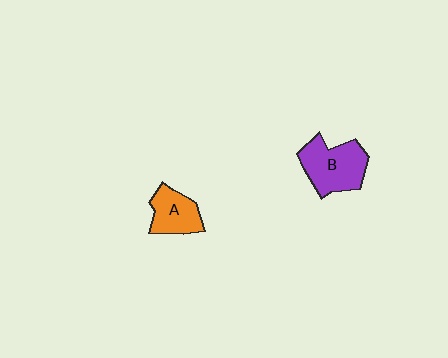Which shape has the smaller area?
Shape A (orange).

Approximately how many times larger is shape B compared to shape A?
Approximately 1.5 times.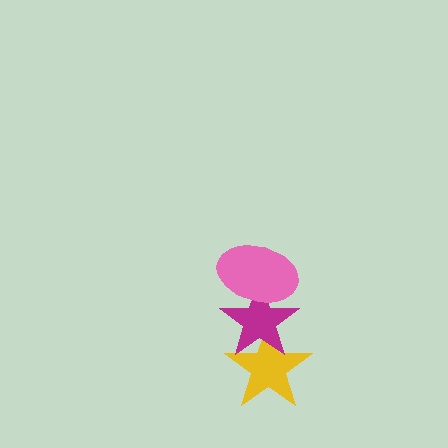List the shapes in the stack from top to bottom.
From top to bottom: the pink ellipse, the magenta star, the yellow star.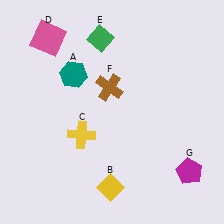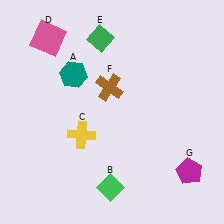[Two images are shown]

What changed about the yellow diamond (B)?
In Image 1, B is yellow. In Image 2, it changed to green.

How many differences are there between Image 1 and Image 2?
There is 1 difference between the two images.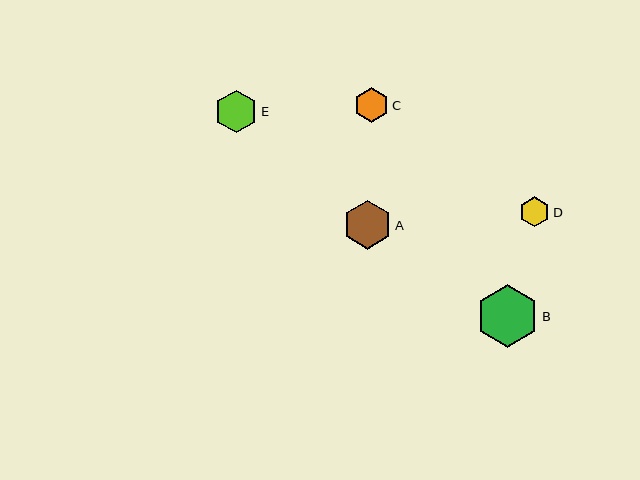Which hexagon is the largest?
Hexagon B is the largest with a size of approximately 63 pixels.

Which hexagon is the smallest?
Hexagon D is the smallest with a size of approximately 30 pixels.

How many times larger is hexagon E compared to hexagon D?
Hexagon E is approximately 1.4 times the size of hexagon D.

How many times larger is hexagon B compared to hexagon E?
Hexagon B is approximately 1.5 times the size of hexagon E.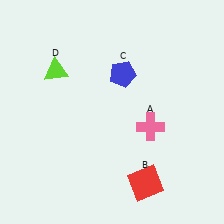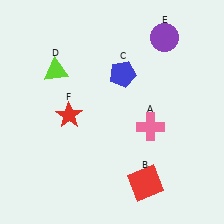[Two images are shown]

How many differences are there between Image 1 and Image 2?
There are 2 differences between the two images.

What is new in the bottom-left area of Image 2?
A red star (F) was added in the bottom-left area of Image 2.